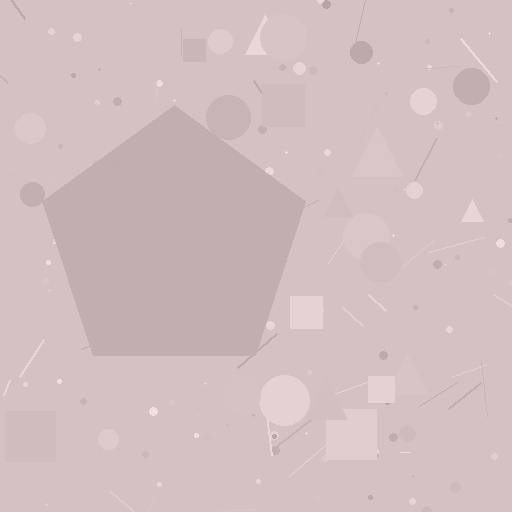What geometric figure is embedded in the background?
A pentagon is embedded in the background.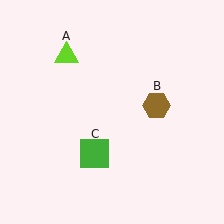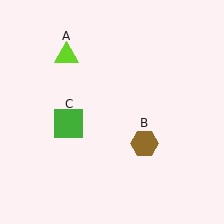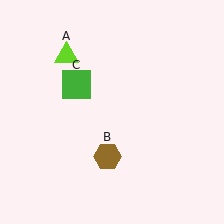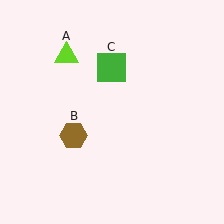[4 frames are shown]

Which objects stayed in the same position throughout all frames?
Lime triangle (object A) remained stationary.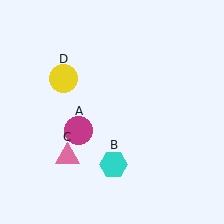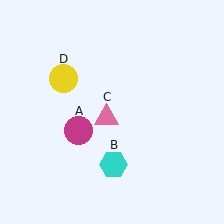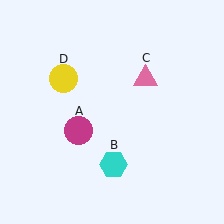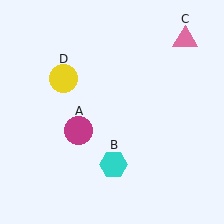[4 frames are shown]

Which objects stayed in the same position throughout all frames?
Magenta circle (object A) and cyan hexagon (object B) and yellow circle (object D) remained stationary.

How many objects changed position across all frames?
1 object changed position: pink triangle (object C).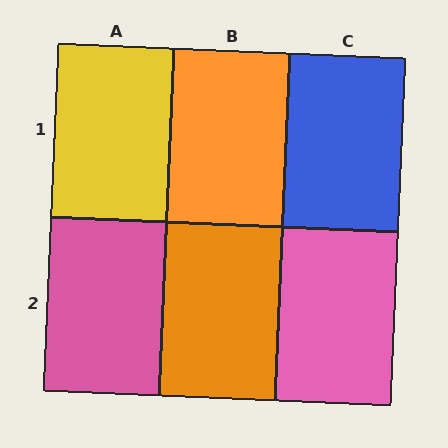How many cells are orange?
2 cells are orange.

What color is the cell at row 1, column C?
Blue.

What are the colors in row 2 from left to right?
Pink, orange, pink.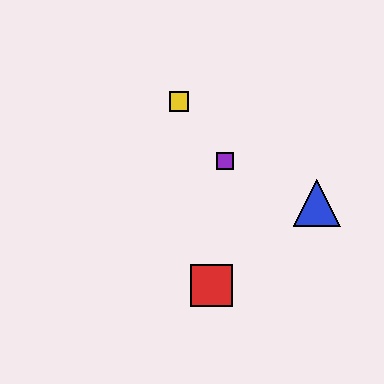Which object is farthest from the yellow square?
The red square is farthest from the yellow square.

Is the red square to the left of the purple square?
Yes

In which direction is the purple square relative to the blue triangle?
The purple square is to the left of the blue triangle.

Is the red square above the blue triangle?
No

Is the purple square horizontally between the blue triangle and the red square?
Yes